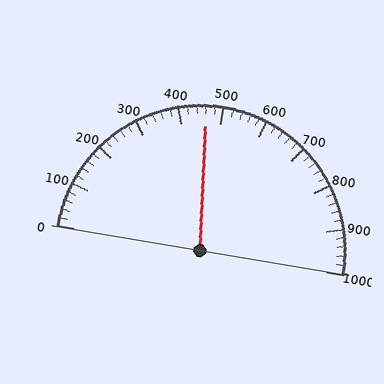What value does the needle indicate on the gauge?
The needle indicates approximately 460.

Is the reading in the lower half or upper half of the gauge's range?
The reading is in the lower half of the range (0 to 1000).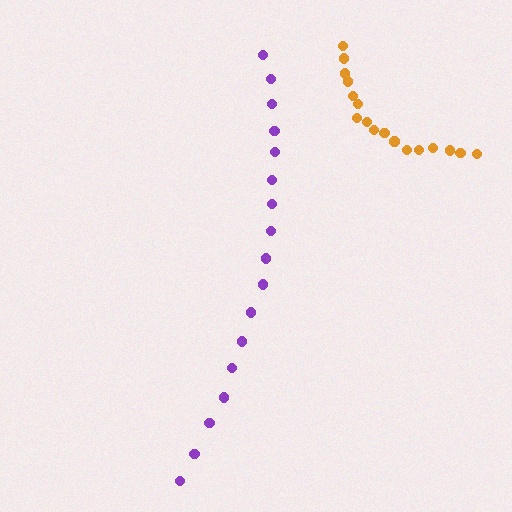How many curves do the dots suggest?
There are 2 distinct paths.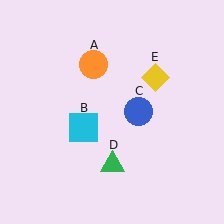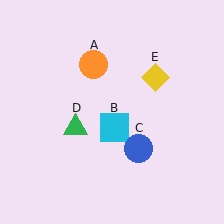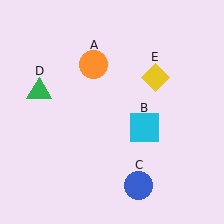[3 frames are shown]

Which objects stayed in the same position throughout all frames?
Orange circle (object A) and yellow diamond (object E) remained stationary.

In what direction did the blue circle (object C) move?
The blue circle (object C) moved down.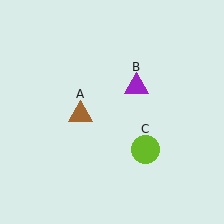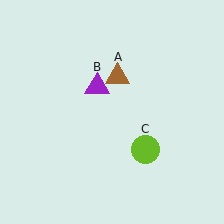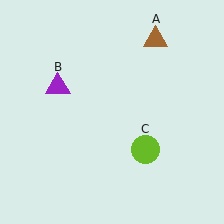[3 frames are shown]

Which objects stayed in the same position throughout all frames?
Lime circle (object C) remained stationary.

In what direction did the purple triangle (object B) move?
The purple triangle (object B) moved left.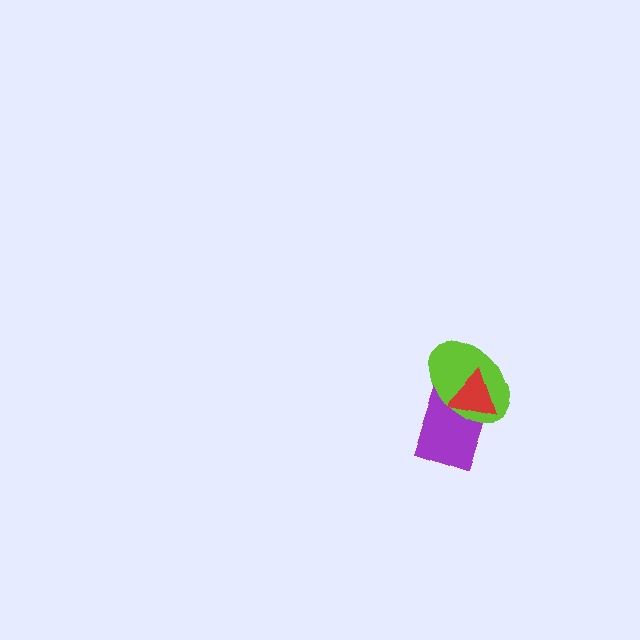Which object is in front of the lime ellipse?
The red triangle is in front of the lime ellipse.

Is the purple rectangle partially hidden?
Yes, it is partially covered by another shape.